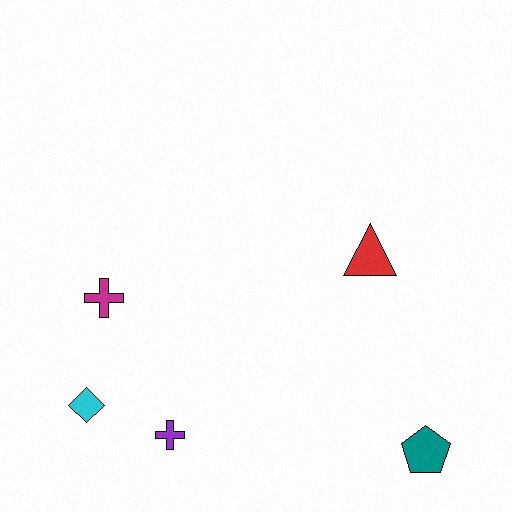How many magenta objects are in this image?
There is 1 magenta object.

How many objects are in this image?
There are 5 objects.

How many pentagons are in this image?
There is 1 pentagon.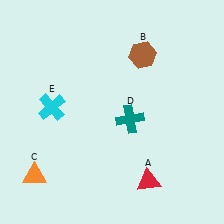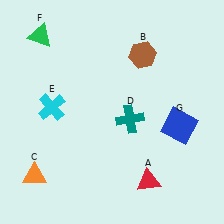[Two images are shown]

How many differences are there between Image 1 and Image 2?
There are 2 differences between the two images.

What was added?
A green triangle (F), a blue square (G) were added in Image 2.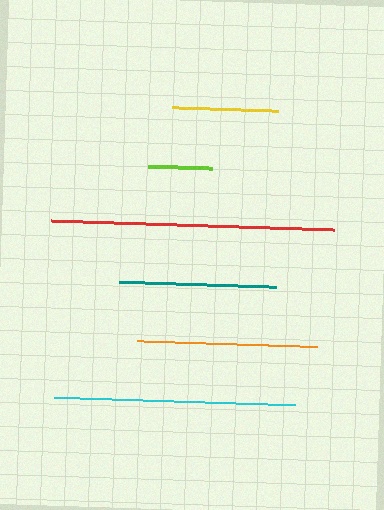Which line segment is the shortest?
The lime line is the shortest at approximately 64 pixels.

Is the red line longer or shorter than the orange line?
The red line is longer than the orange line.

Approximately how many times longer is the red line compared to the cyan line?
The red line is approximately 1.2 times the length of the cyan line.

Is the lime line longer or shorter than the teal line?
The teal line is longer than the lime line.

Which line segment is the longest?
The red line is the longest at approximately 283 pixels.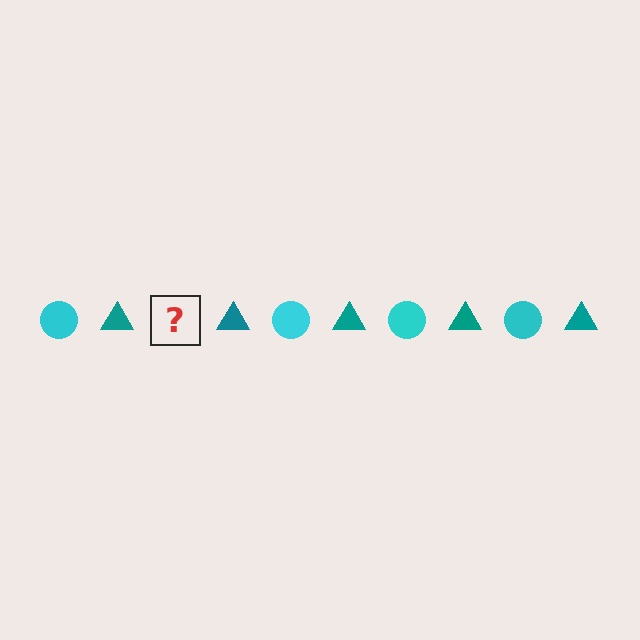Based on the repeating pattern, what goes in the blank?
The blank should be a cyan circle.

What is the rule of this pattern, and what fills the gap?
The rule is that the pattern alternates between cyan circle and teal triangle. The gap should be filled with a cyan circle.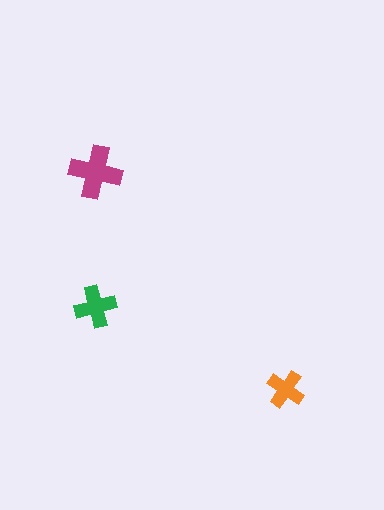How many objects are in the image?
There are 3 objects in the image.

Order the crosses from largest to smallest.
the magenta one, the green one, the orange one.